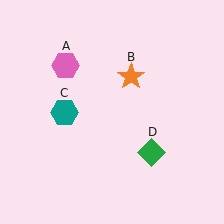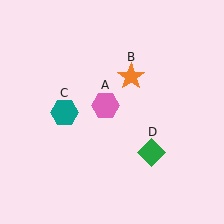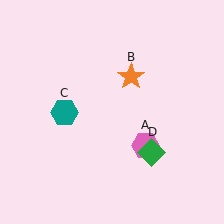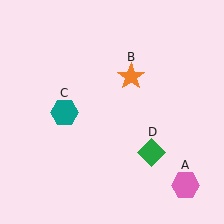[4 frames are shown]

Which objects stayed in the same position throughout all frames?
Orange star (object B) and teal hexagon (object C) and green diamond (object D) remained stationary.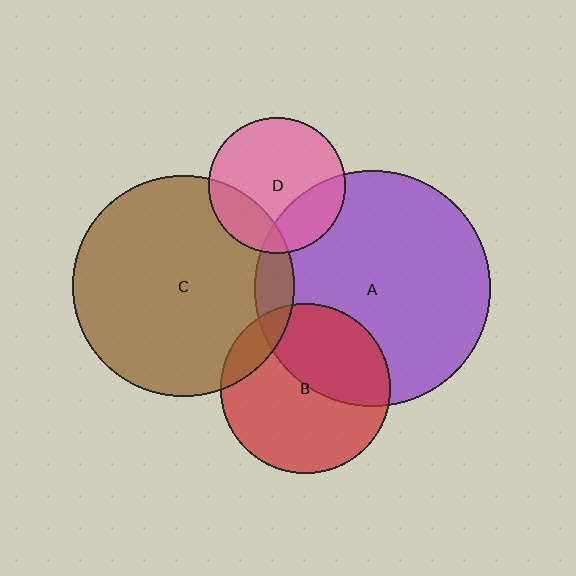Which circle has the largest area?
Circle A (purple).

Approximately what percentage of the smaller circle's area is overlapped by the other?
Approximately 20%.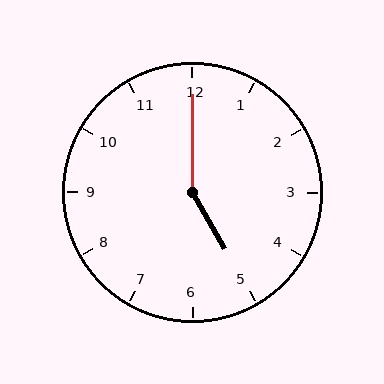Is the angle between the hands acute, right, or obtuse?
It is obtuse.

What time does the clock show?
5:00.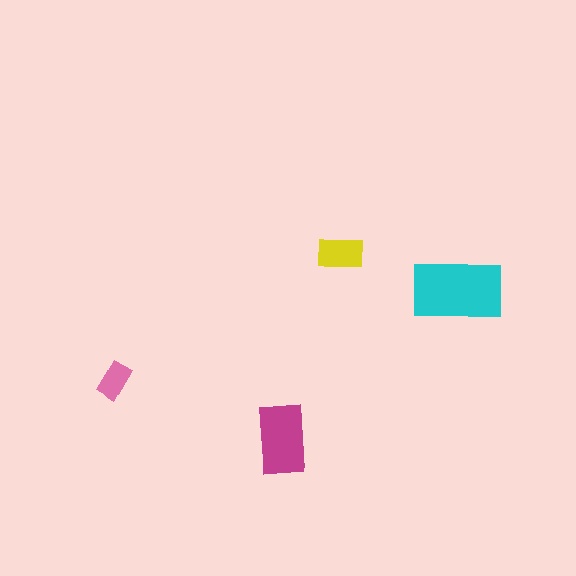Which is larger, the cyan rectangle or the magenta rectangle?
The cyan one.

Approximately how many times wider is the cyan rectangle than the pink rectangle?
About 2.5 times wider.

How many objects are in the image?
There are 4 objects in the image.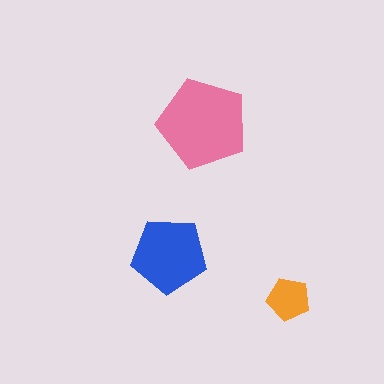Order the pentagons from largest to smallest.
the pink one, the blue one, the orange one.